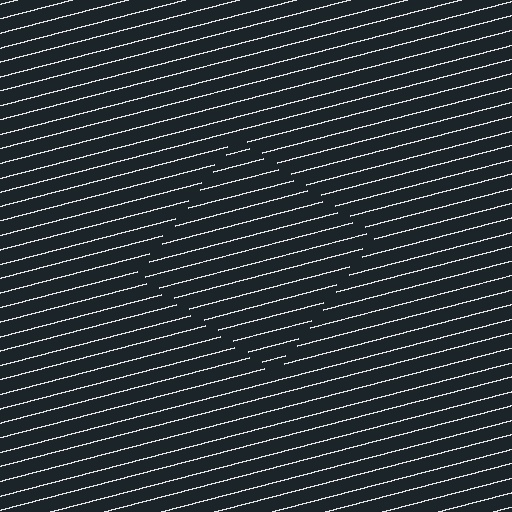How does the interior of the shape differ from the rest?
The interior of the shape contains the same grating, shifted by half a period — the contour is defined by the phase discontinuity where line-ends from the inner and outer gratings abut.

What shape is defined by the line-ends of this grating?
An illusory square. The interior of the shape contains the same grating, shifted by half a period — the contour is defined by the phase discontinuity where line-ends from the inner and outer gratings abut.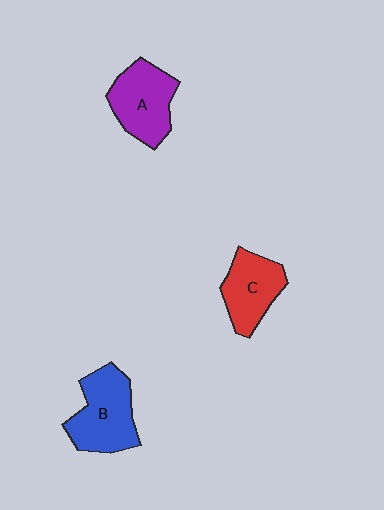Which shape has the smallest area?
Shape C (red).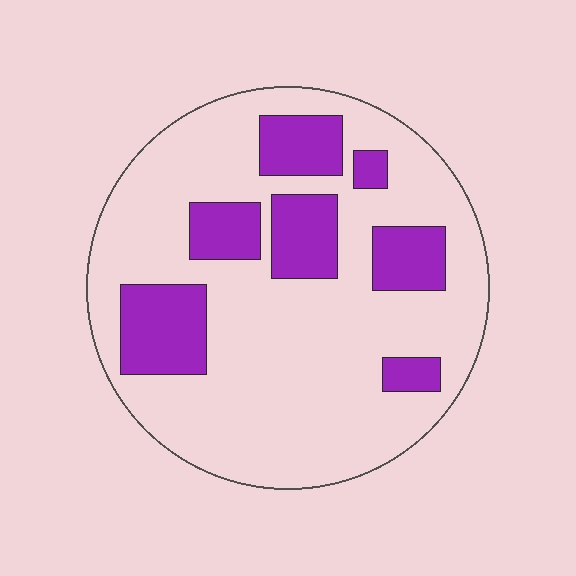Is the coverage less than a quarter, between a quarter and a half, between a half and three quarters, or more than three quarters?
Less than a quarter.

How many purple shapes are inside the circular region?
7.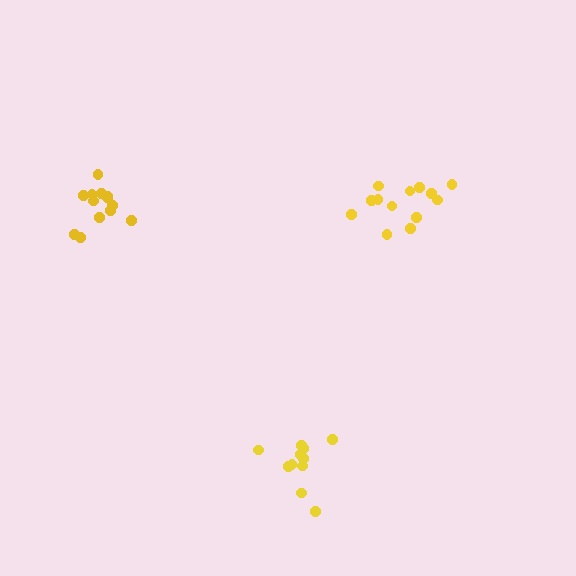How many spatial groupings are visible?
There are 3 spatial groupings.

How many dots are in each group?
Group 1: 13 dots, Group 2: 11 dots, Group 3: 13 dots (37 total).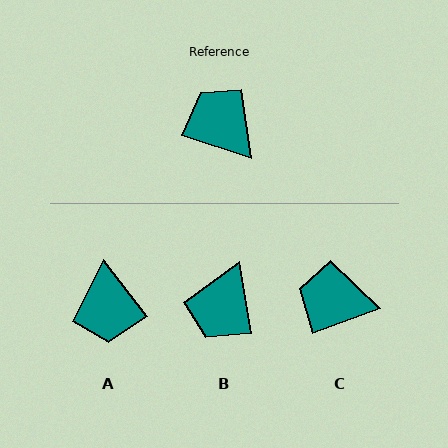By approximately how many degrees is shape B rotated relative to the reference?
Approximately 118 degrees counter-clockwise.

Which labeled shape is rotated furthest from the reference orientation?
A, about 146 degrees away.